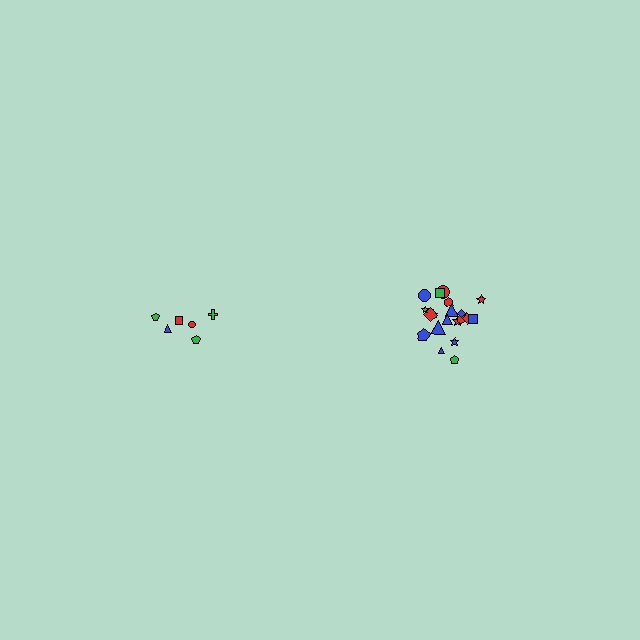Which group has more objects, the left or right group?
The right group.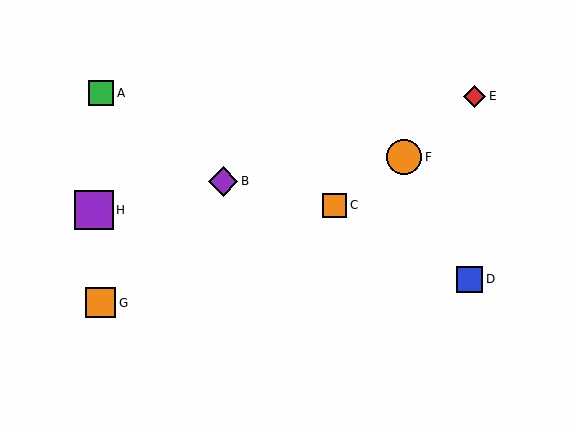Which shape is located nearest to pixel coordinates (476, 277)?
The blue square (labeled D) at (469, 279) is nearest to that location.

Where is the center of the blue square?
The center of the blue square is at (469, 279).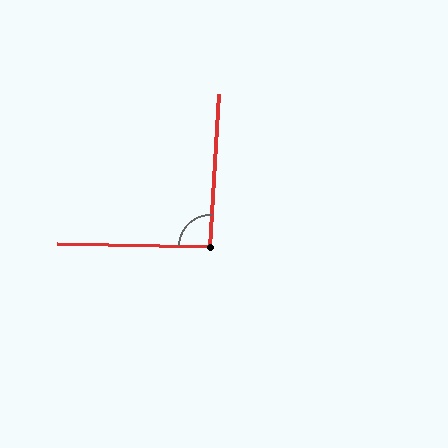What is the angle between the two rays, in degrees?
Approximately 92 degrees.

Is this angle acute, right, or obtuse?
It is approximately a right angle.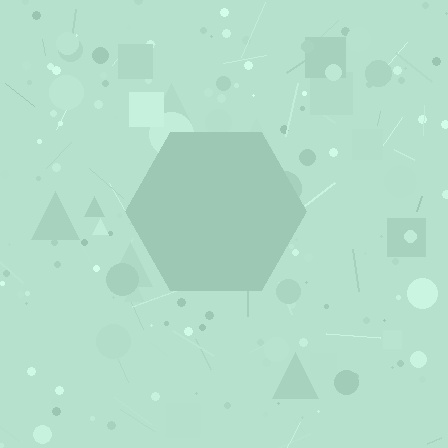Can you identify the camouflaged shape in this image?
The camouflaged shape is a hexagon.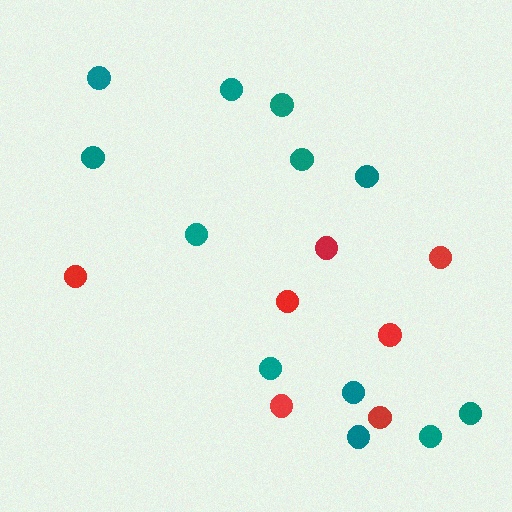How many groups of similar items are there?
There are 2 groups: one group of red circles (7) and one group of teal circles (12).